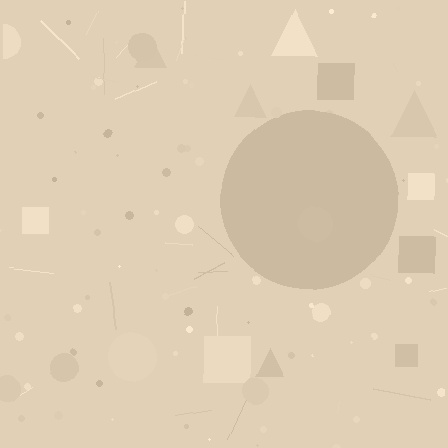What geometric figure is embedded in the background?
A circle is embedded in the background.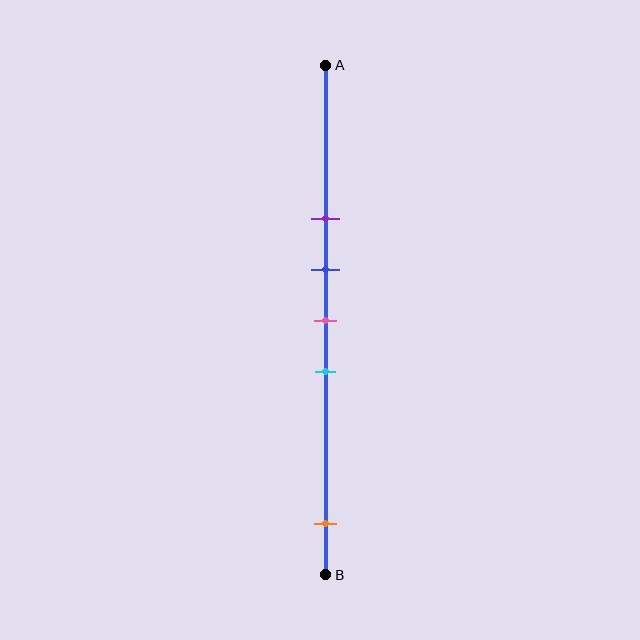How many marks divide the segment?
There are 5 marks dividing the segment.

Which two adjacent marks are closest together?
The blue and pink marks are the closest adjacent pair.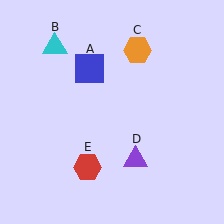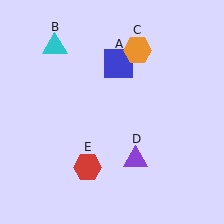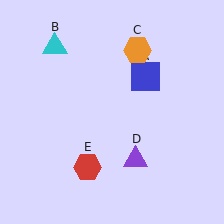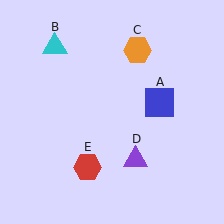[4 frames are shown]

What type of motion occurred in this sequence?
The blue square (object A) rotated clockwise around the center of the scene.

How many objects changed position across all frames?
1 object changed position: blue square (object A).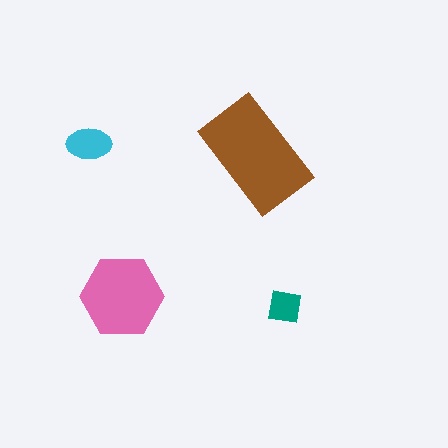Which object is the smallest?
The teal square.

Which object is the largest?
The brown rectangle.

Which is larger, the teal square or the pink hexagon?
The pink hexagon.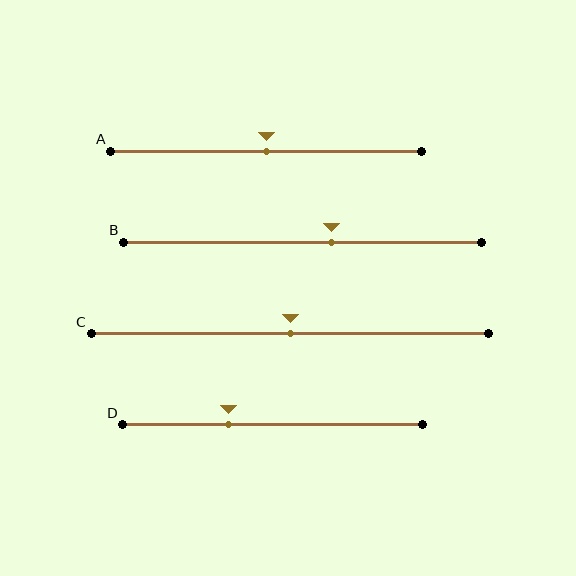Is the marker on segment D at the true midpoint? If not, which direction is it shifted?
No, the marker on segment D is shifted to the left by about 15% of the segment length.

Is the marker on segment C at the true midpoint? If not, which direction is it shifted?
Yes, the marker on segment C is at the true midpoint.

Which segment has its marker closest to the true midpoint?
Segment A has its marker closest to the true midpoint.